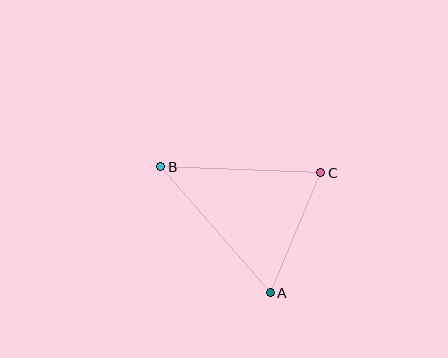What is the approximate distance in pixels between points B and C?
The distance between B and C is approximately 160 pixels.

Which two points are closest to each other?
Points A and C are closest to each other.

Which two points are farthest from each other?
Points A and B are farthest from each other.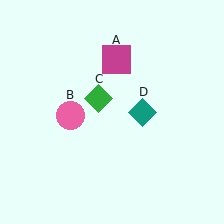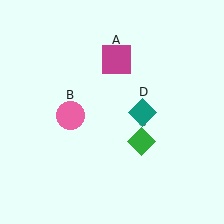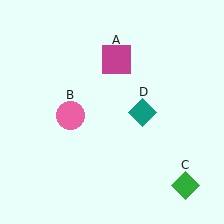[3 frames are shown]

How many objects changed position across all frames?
1 object changed position: green diamond (object C).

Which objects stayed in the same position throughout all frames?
Magenta square (object A) and pink circle (object B) and teal diamond (object D) remained stationary.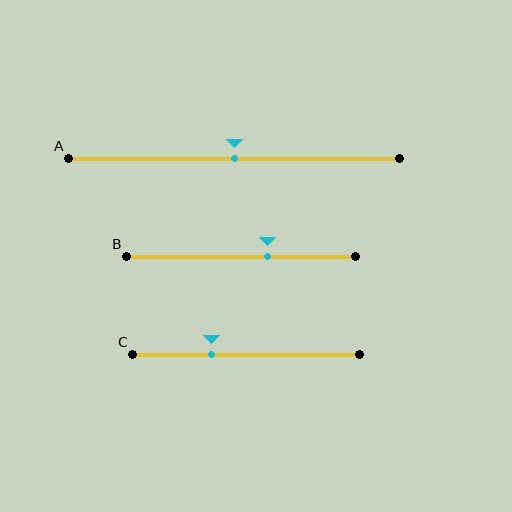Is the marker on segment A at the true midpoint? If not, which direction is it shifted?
Yes, the marker on segment A is at the true midpoint.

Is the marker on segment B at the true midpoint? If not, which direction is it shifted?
No, the marker on segment B is shifted to the right by about 12% of the segment length.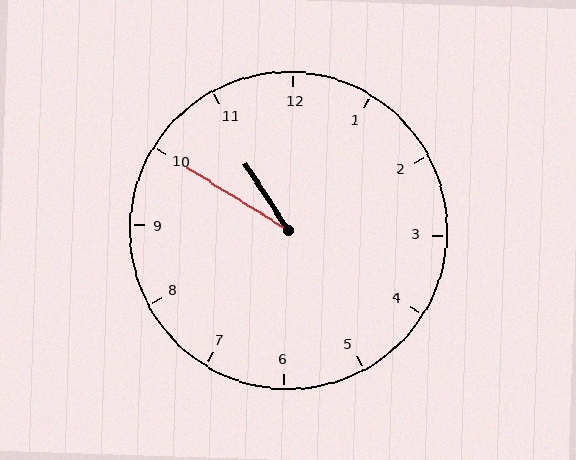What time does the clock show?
10:50.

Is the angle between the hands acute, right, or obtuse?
It is acute.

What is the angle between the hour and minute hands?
Approximately 25 degrees.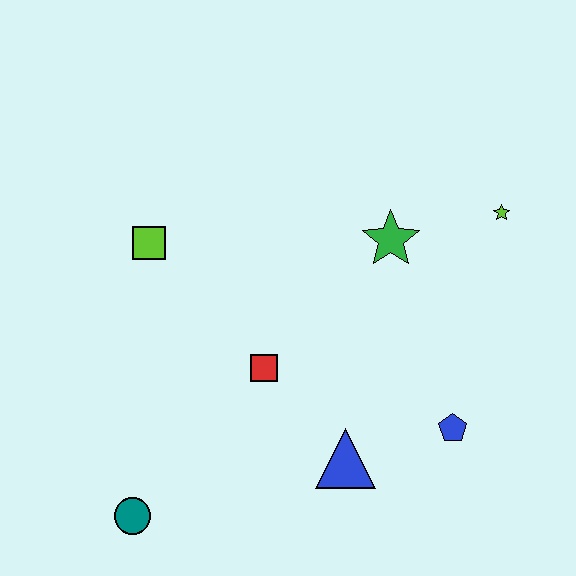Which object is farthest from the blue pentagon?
The lime square is farthest from the blue pentagon.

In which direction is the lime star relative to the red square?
The lime star is to the right of the red square.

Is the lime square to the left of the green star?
Yes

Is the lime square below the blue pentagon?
No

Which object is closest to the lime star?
The green star is closest to the lime star.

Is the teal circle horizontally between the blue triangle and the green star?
No